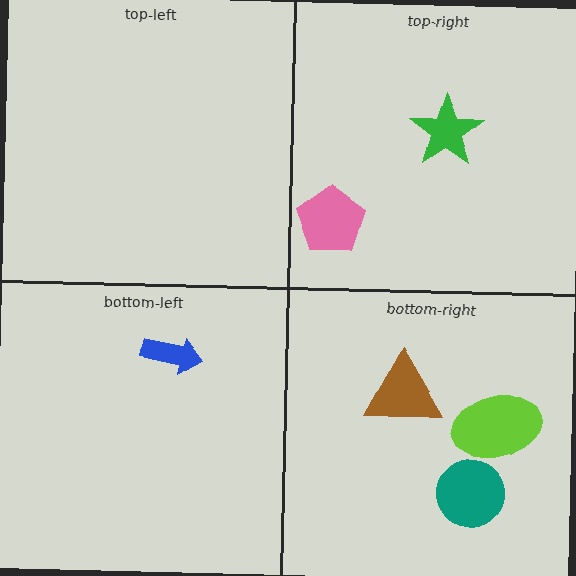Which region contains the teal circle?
The bottom-right region.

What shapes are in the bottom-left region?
The blue arrow.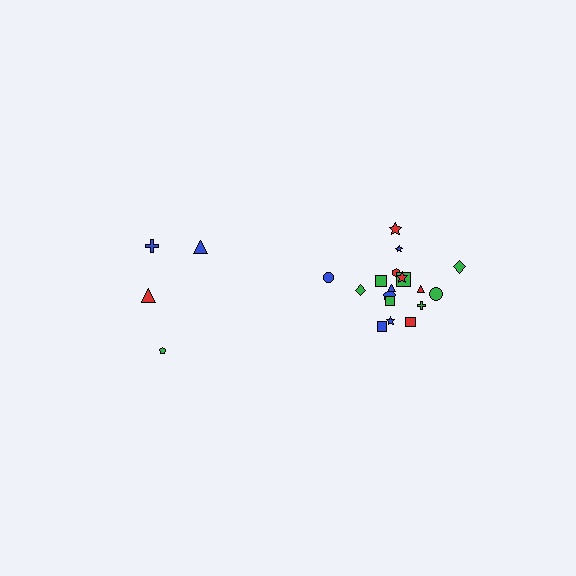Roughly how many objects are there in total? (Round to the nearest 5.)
Roughly 20 objects in total.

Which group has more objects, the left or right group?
The right group.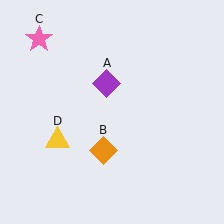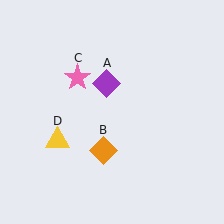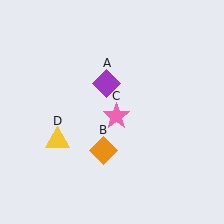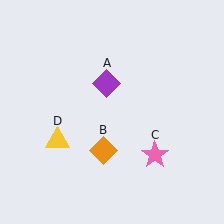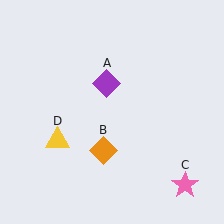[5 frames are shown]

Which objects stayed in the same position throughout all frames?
Purple diamond (object A) and orange diamond (object B) and yellow triangle (object D) remained stationary.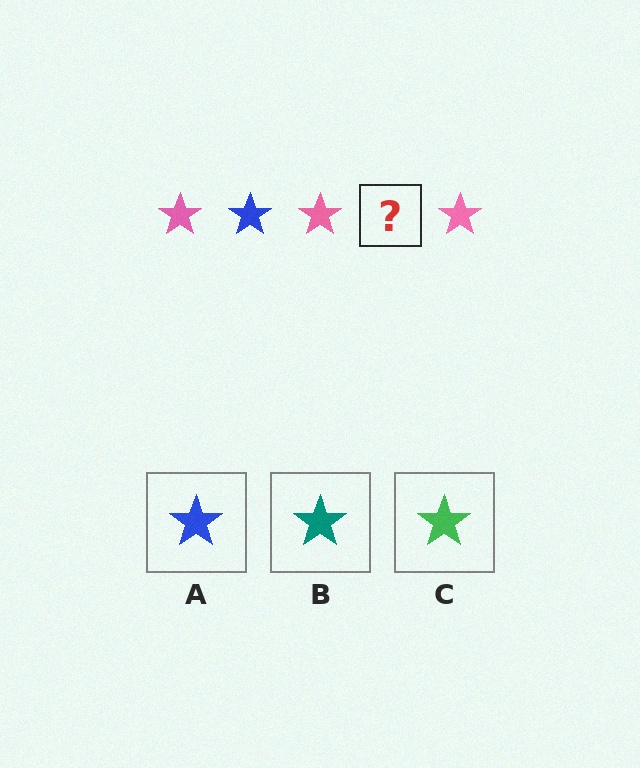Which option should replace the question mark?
Option A.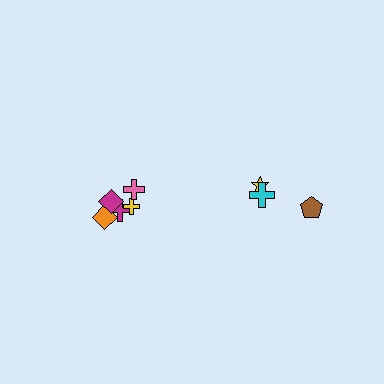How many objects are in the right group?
There are 3 objects.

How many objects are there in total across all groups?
There are 8 objects.